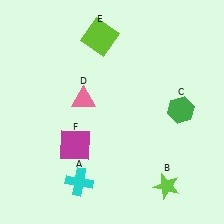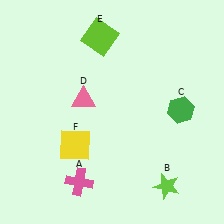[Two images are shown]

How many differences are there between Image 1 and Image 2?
There are 2 differences between the two images.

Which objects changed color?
A changed from cyan to pink. F changed from magenta to yellow.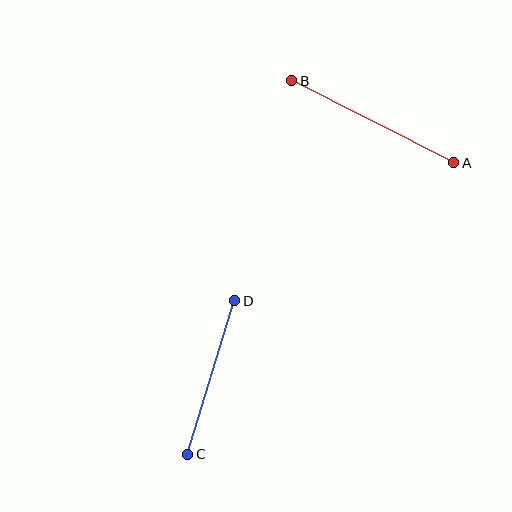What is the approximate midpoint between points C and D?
The midpoint is at approximately (211, 378) pixels.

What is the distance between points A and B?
The distance is approximately 182 pixels.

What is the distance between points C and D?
The distance is approximately 161 pixels.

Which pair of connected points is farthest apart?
Points A and B are farthest apart.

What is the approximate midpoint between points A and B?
The midpoint is at approximately (373, 122) pixels.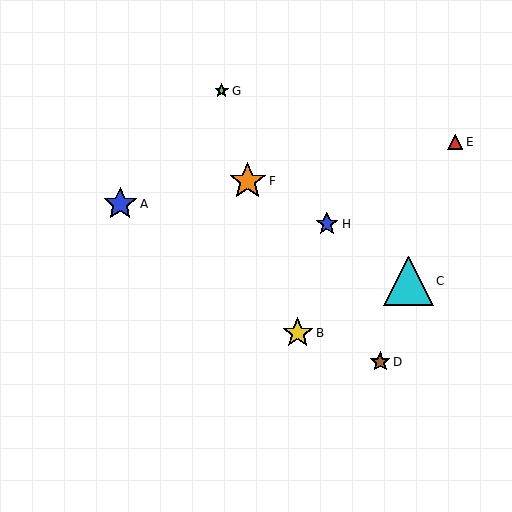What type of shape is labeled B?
Shape B is a yellow star.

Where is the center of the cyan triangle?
The center of the cyan triangle is at (408, 281).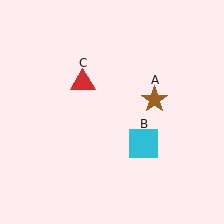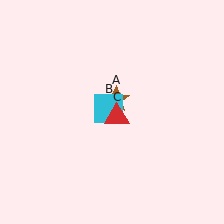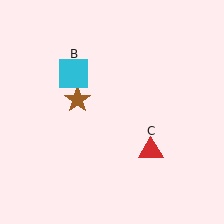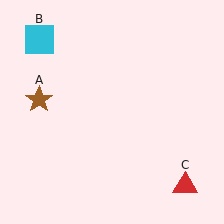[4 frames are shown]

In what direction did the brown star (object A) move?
The brown star (object A) moved left.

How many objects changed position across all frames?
3 objects changed position: brown star (object A), cyan square (object B), red triangle (object C).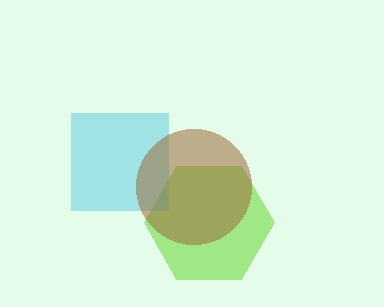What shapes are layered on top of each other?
The layered shapes are: a lime hexagon, a cyan square, a brown circle.